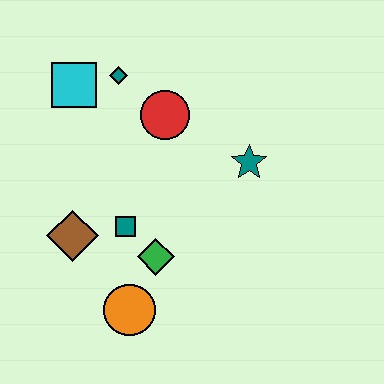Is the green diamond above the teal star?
No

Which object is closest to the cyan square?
The teal diamond is closest to the cyan square.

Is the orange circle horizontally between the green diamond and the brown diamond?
Yes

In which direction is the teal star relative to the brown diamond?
The teal star is to the right of the brown diamond.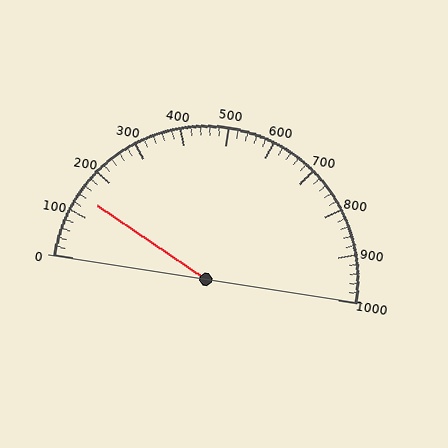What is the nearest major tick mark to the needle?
The nearest major tick mark is 100.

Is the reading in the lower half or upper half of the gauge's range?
The reading is in the lower half of the range (0 to 1000).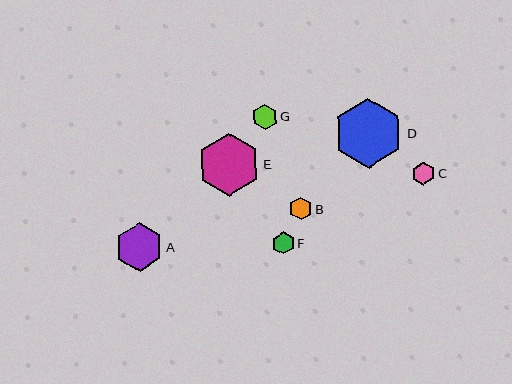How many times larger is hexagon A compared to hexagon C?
Hexagon A is approximately 2.1 times the size of hexagon C.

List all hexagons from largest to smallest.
From largest to smallest: D, E, A, G, C, B, F.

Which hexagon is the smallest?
Hexagon F is the smallest with a size of approximately 22 pixels.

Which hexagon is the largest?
Hexagon D is the largest with a size of approximately 70 pixels.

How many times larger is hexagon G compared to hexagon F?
Hexagon G is approximately 1.2 times the size of hexagon F.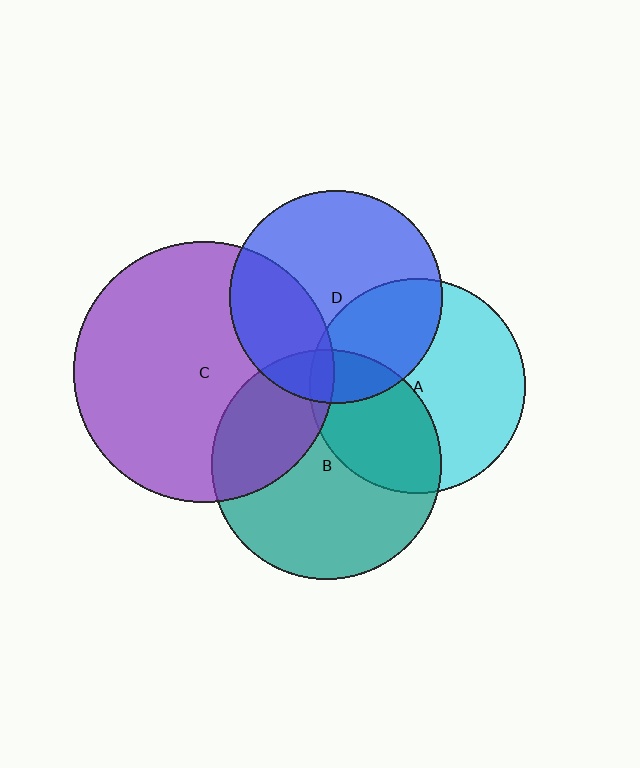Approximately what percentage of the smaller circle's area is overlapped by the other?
Approximately 35%.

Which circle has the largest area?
Circle C (purple).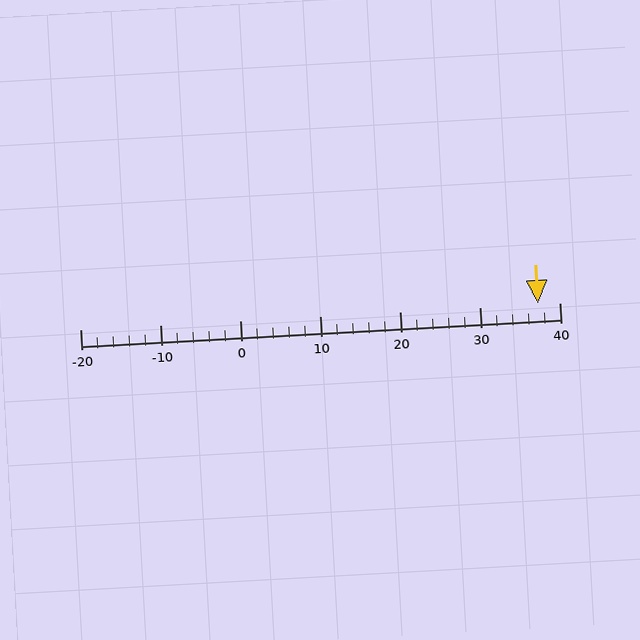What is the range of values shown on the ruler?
The ruler shows values from -20 to 40.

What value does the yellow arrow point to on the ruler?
The yellow arrow points to approximately 37.